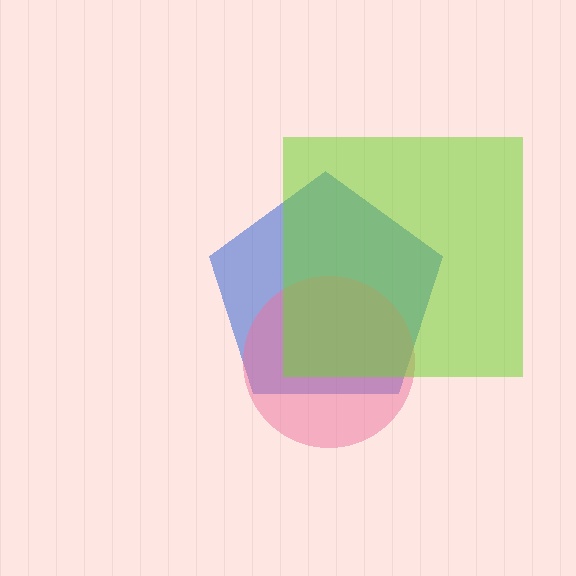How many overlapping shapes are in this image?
There are 3 overlapping shapes in the image.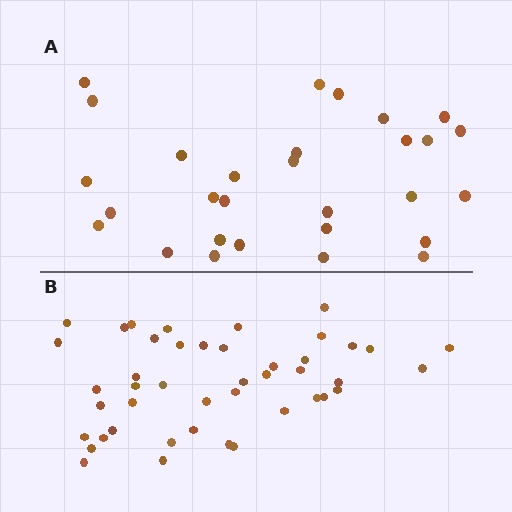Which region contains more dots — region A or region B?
Region B (the bottom region) has more dots.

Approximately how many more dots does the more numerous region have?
Region B has approximately 15 more dots than region A.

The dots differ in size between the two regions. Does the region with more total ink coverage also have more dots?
No. Region A has more total ink coverage because its dots are larger, but region B actually contains more individual dots. Total area can be misleading — the number of items is what matters here.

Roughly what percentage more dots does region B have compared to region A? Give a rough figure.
About 50% more.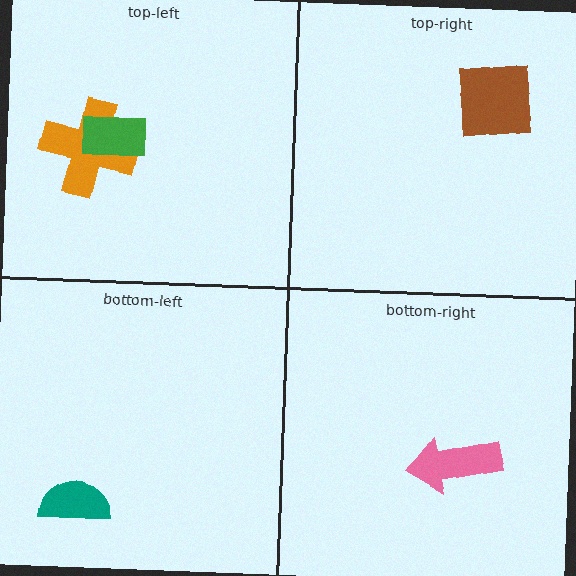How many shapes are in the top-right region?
1.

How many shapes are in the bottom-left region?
1.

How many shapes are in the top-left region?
2.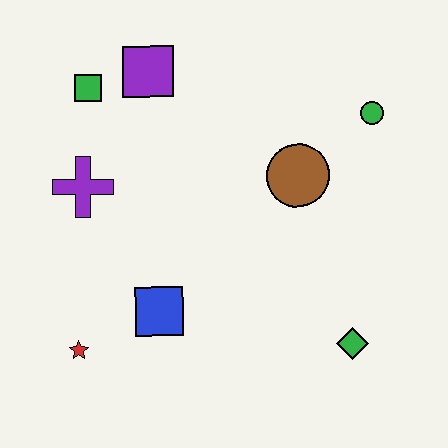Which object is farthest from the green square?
The green diamond is farthest from the green square.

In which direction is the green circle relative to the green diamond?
The green circle is above the green diamond.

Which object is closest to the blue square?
The red star is closest to the blue square.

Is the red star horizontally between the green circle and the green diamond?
No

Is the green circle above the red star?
Yes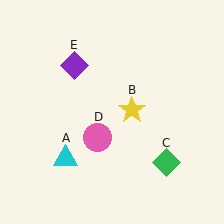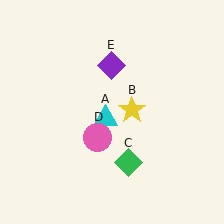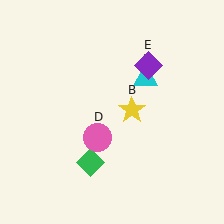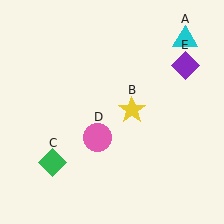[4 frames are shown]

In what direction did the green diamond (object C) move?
The green diamond (object C) moved left.